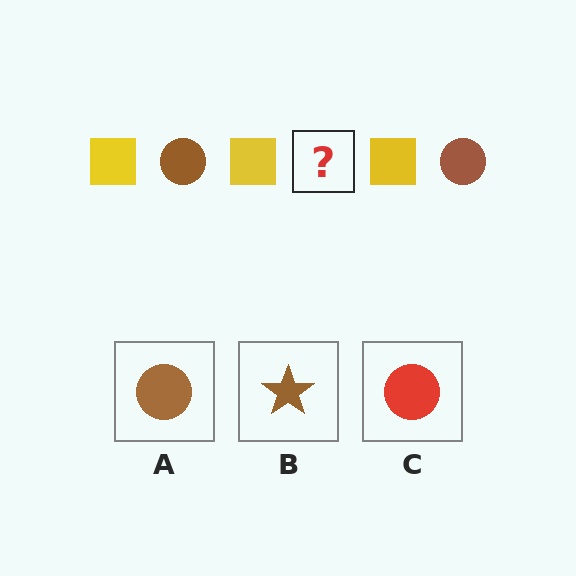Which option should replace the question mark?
Option A.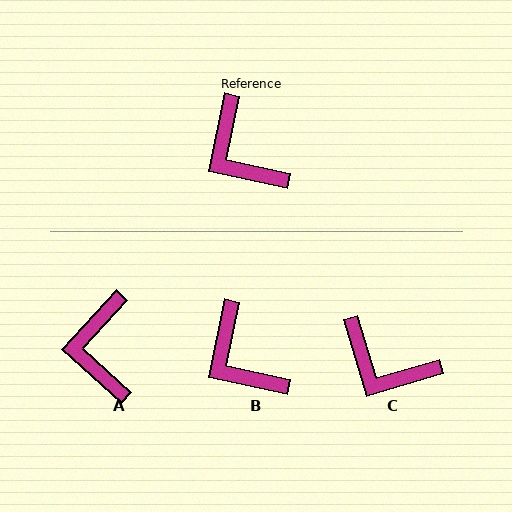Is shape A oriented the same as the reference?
No, it is off by about 31 degrees.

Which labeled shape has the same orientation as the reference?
B.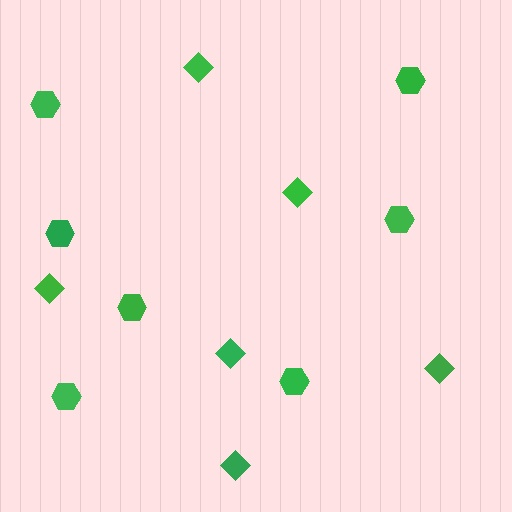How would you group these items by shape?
There are 2 groups: one group of hexagons (7) and one group of diamonds (6).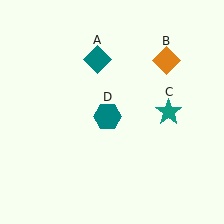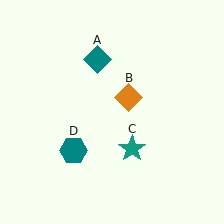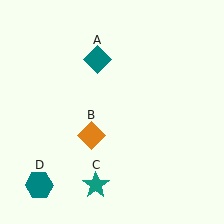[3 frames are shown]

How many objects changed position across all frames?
3 objects changed position: orange diamond (object B), teal star (object C), teal hexagon (object D).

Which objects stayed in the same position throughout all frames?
Teal diamond (object A) remained stationary.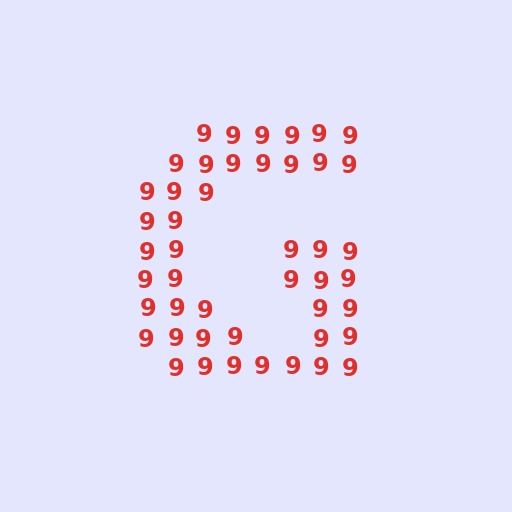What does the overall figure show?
The overall figure shows the letter G.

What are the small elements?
The small elements are digit 9's.